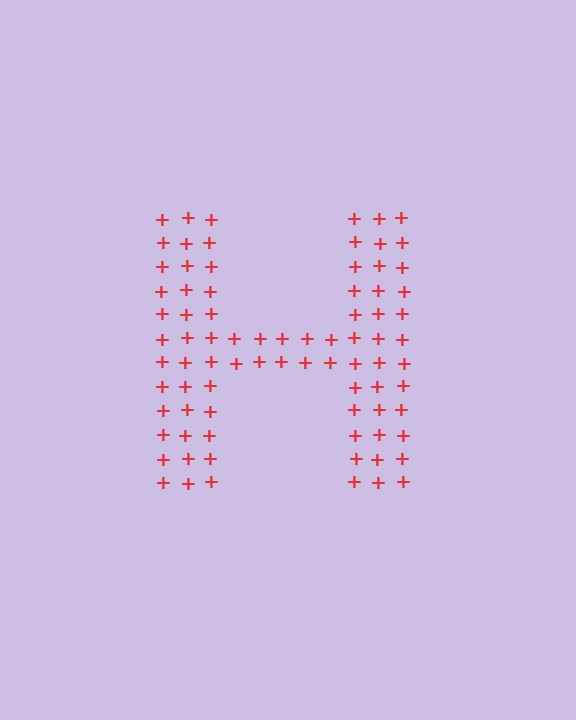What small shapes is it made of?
It is made of small plus signs.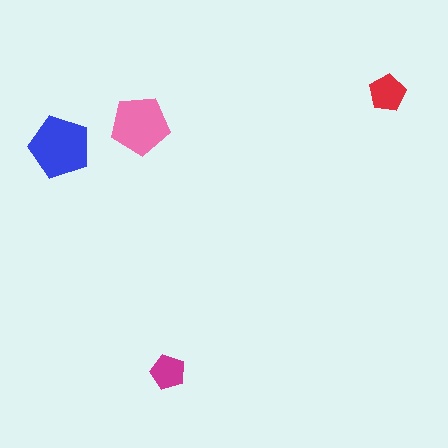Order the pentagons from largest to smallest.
the blue one, the pink one, the red one, the magenta one.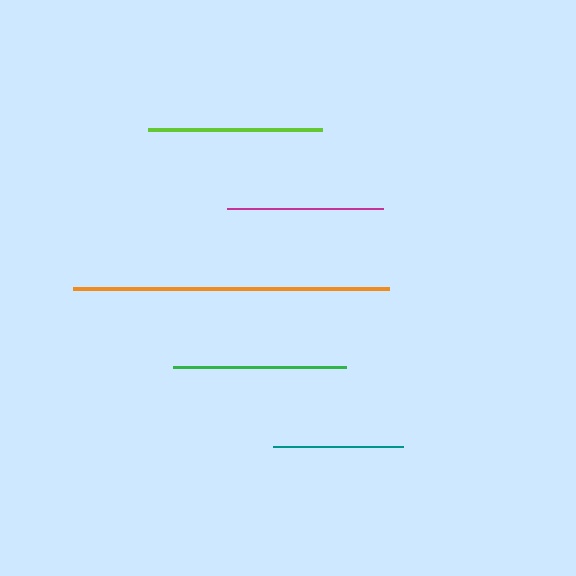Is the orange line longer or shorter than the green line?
The orange line is longer than the green line.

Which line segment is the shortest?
The teal line is the shortest at approximately 130 pixels.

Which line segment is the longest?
The orange line is the longest at approximately 316 pixels.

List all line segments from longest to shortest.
From longest to shortest: orange, lime, green, magenta, teal.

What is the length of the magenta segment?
The magenta segment is approximately 156 pixels long.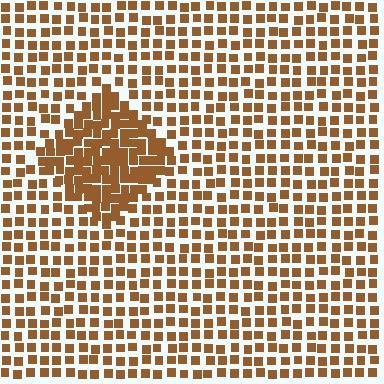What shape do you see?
I see a diamond.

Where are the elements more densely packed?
The elements are more densely packed inside the diamond boundary.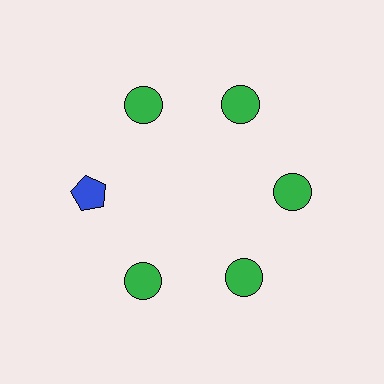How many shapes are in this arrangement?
There are 6 shapes arranged in a ring pattern.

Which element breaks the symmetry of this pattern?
The blue pentagon at roughly the 9 o'clock position breaks the symmetry. All other shapes are green circles.